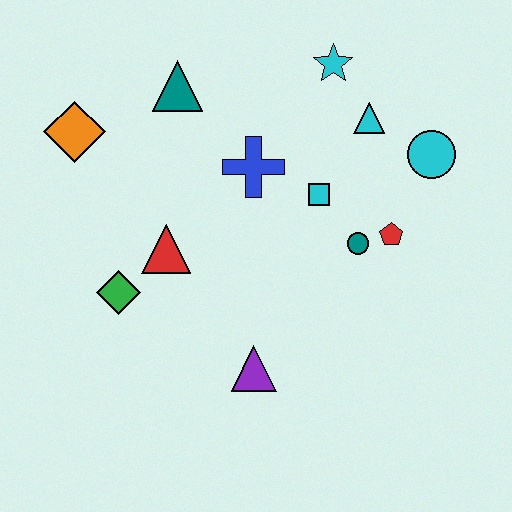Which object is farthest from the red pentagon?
The orange diamond is farthest from the red pentagon.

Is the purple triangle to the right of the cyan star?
No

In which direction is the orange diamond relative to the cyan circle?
The orange diamond is to the left of the cyan circle.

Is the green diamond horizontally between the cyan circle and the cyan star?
No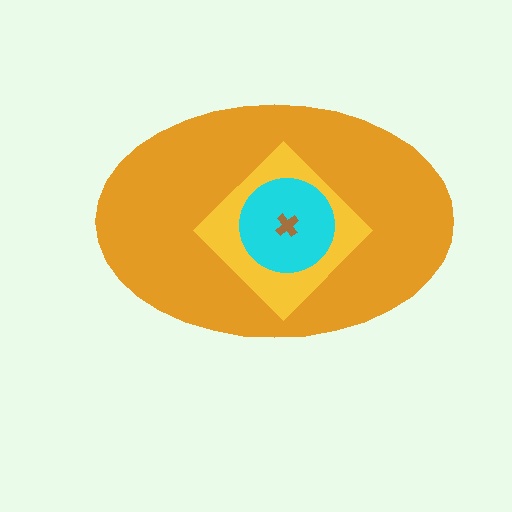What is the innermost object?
The brown cross.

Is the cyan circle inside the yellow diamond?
Yes.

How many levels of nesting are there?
4.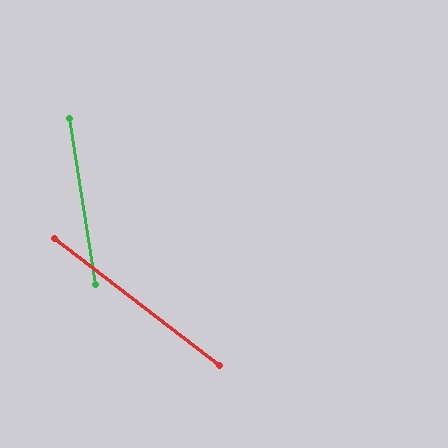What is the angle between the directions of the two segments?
Approximately 44 degrees.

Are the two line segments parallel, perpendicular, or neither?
Neither parallel nor perpendicular — they differ by about 44°.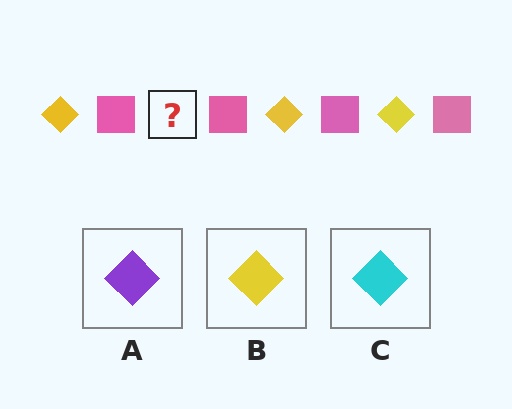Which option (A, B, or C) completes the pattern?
B.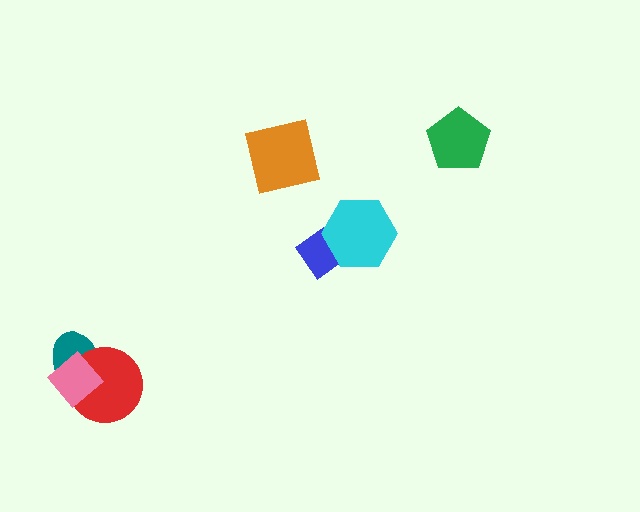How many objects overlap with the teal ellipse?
2 objects overlap with the teal ellipse.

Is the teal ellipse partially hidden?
Yes, it is partially covered by another shape.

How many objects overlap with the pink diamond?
2 objects overlap with the pink diamond.